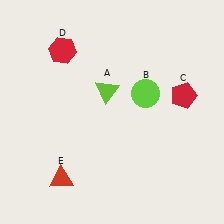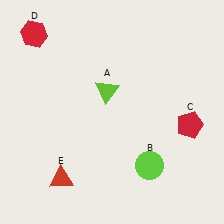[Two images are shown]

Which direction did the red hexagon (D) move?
The red hexagon (D) moved left.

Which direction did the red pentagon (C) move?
The red pentagon (C) moved down.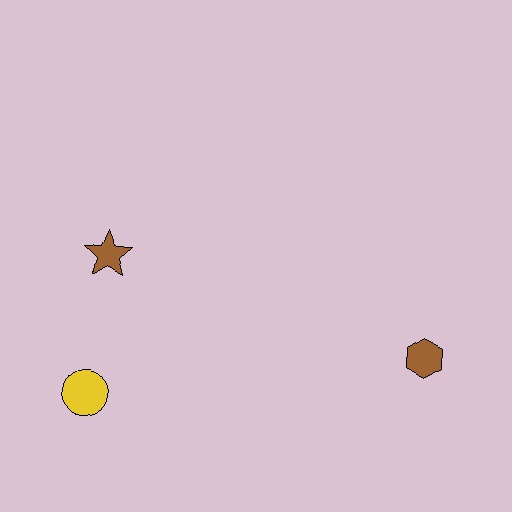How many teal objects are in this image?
There are no teal objects.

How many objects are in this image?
There are 3 objects.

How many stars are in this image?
There is 1 star.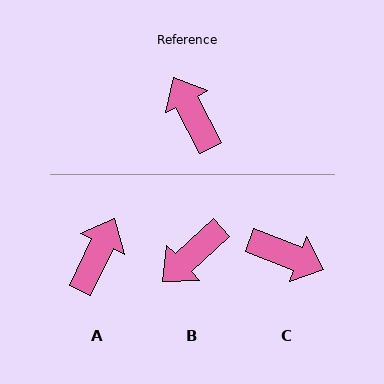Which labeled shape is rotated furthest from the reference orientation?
C, about 139 degrees away.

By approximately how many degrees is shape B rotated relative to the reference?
Approximately 105 degrees counter-clockwise.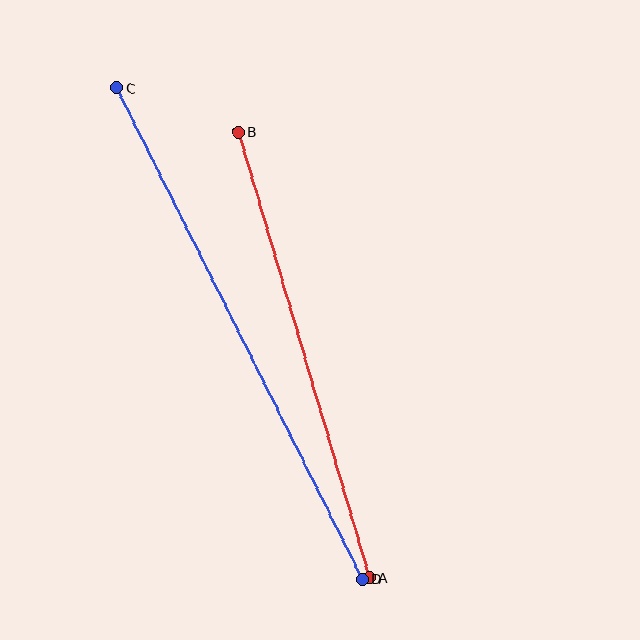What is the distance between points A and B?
The distance is approximately 464 pixels.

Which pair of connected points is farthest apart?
Points C and D are farthest apart.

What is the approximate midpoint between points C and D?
The midpoint is at approximately (239, 333) pixels.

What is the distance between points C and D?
The distance is approximately 549 pixels.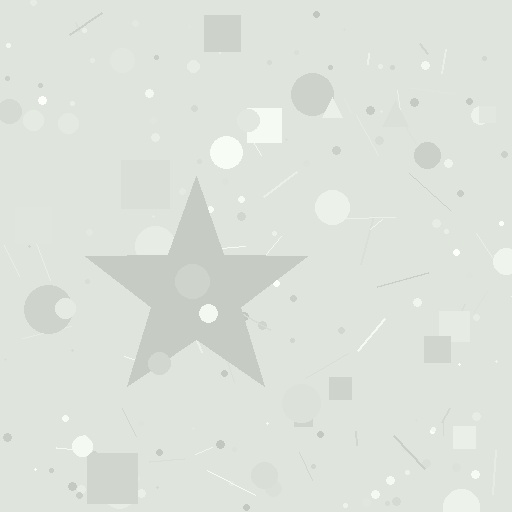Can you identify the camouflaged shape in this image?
The camouflaged shape is a star.